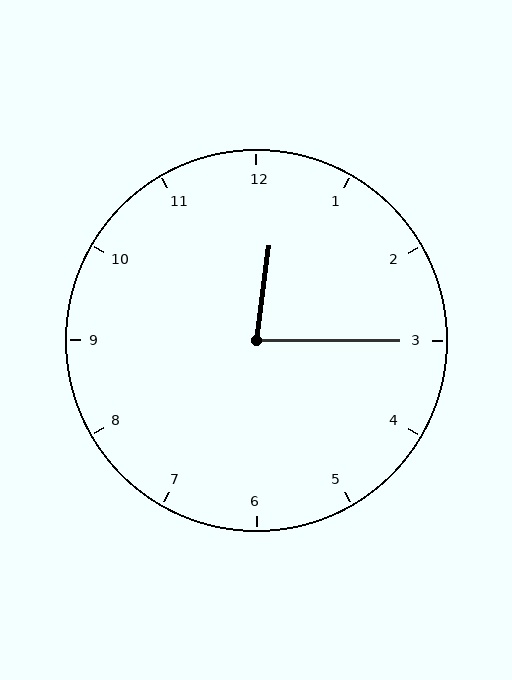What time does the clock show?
12:15.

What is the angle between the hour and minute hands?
Approximately 82 degrees.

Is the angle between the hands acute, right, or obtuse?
It is acute.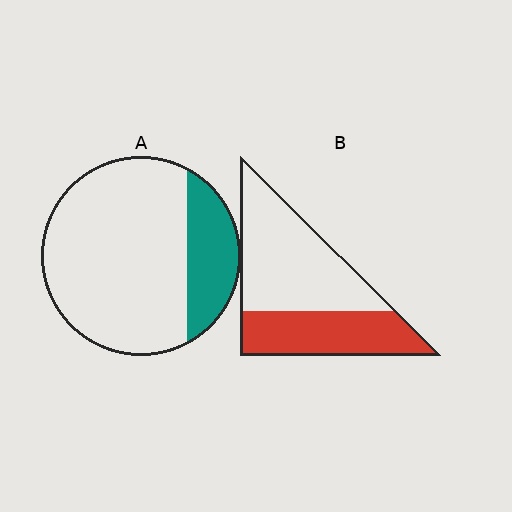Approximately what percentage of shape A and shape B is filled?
A is approximately 20% and B is approximately 40%.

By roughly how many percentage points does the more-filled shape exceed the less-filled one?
By roughly 20 percentage points (B over A).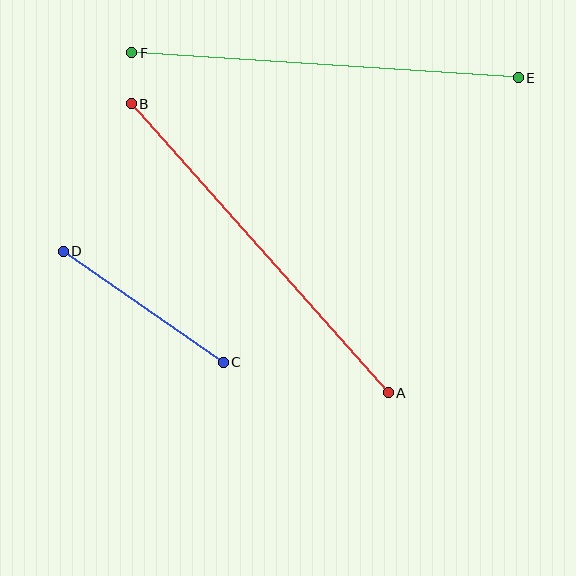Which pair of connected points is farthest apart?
Points E and F are farthest apart.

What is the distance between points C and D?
The distance is approximately 195 pixels.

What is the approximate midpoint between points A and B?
The midpoint is at approximately (260, 248) pixels.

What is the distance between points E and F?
The distance is approximately 388 pixels.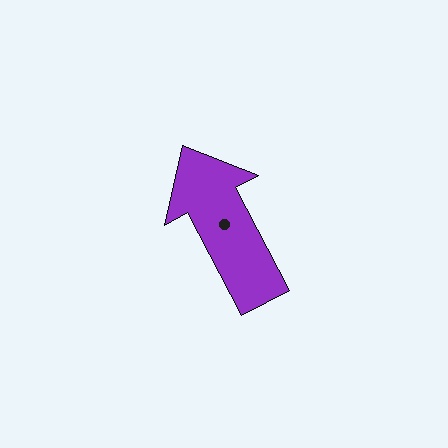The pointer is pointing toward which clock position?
Roughly 11 o'clock.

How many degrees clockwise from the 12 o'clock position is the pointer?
Approximately 332 degrees.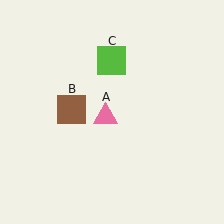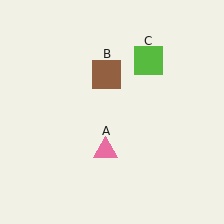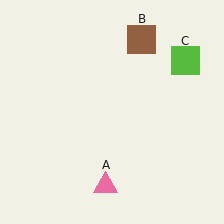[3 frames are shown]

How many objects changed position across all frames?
3 objects changed position: pink triangle (object A), brown square (object B), lime square (object C).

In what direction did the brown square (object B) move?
The brown square (object B) moved up and to the right.